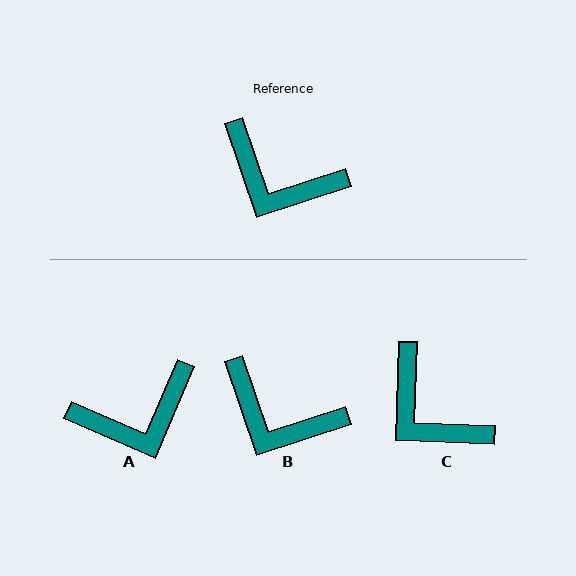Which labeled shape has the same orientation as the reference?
B.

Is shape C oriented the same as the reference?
No, it is off by about 21 degrees.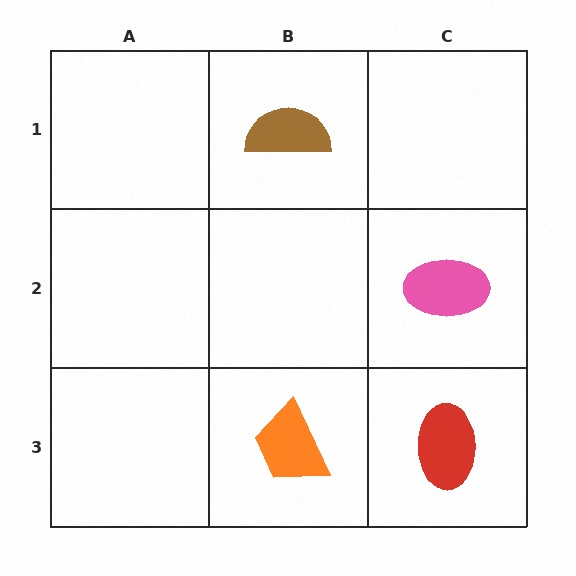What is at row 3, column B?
An orange trapezoid.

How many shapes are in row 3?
2 shapes.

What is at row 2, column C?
A pink ellipse.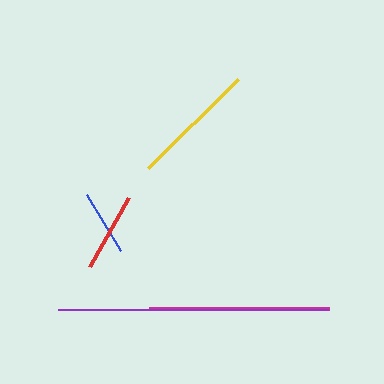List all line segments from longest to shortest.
From longest to shortest: purple, magenta, yellow, red, blue.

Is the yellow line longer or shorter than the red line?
The yellow line is longer than the red line.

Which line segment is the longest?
The purple line is the longest at approximately 269 pixels.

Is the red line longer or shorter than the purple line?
The purple line is longer than the red line.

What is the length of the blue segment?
The blue segment is approximately 65 pixels long.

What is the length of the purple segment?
The purple segment is approximately 269 pixels long.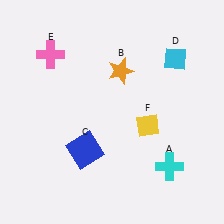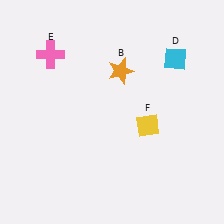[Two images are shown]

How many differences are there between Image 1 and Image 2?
There are 2 differences between the two images.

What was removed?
The blue square (C), the cyan cross (A) were removed in Image 2.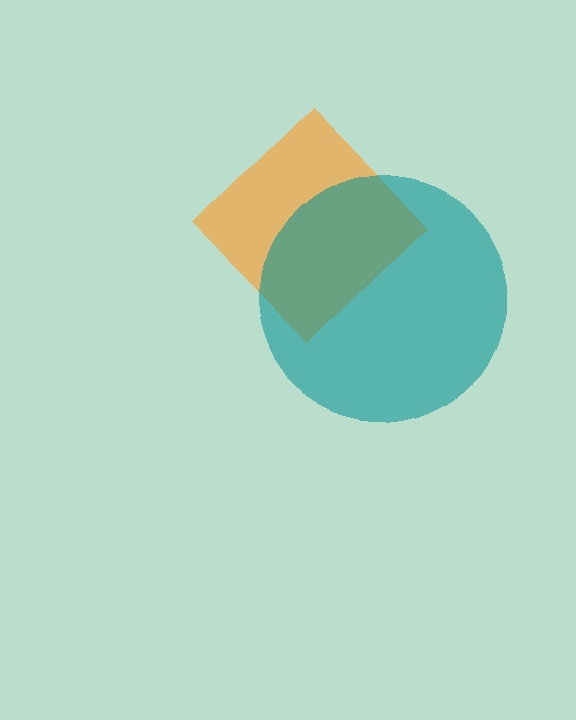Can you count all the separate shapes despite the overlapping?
Yes, there are 2 separate shapes.